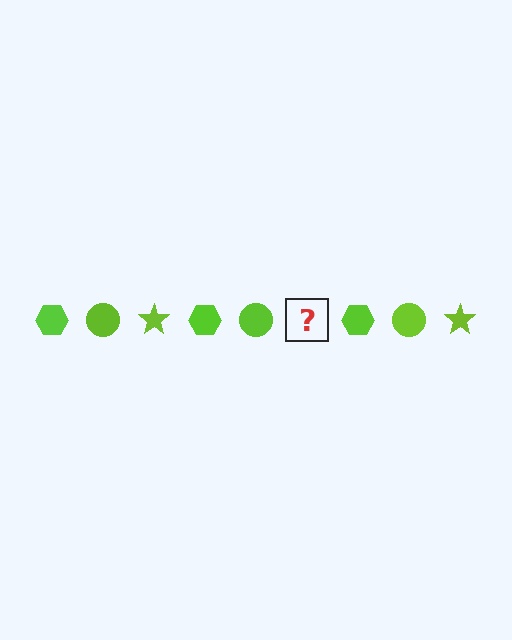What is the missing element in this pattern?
The missing element is a lime star.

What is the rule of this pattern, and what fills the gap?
The rule is that the pattern cycles through hexagon, circle, star shapes in lime. The gap should be filled with a lime star.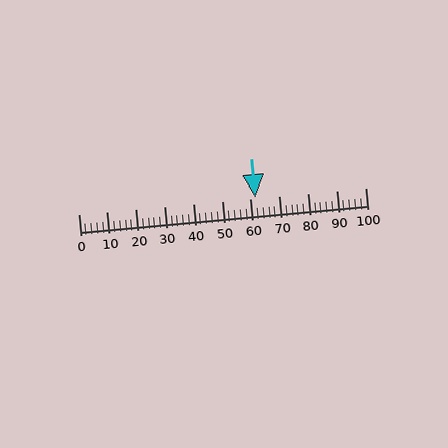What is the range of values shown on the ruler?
The ruler shows values from 0 to 100.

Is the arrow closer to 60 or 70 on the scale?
The arrow is closer to 60.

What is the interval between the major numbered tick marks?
The major tick marks are spaced 10 units apart.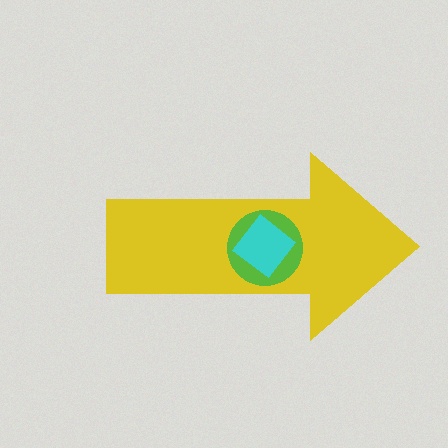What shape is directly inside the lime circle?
The cyan diamond.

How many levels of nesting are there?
3.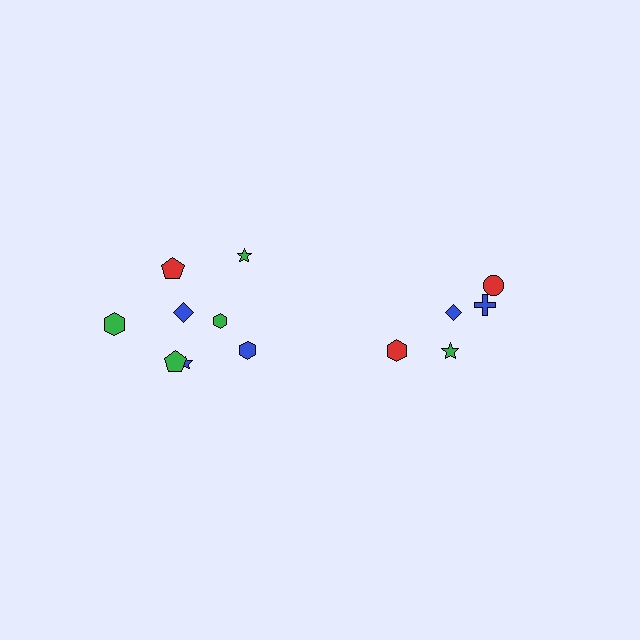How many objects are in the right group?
There are 5 objects.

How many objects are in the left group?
There are 8 objects.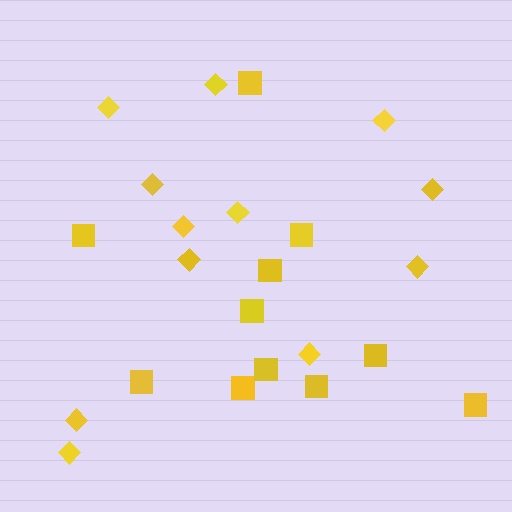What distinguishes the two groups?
There are 2 groups: one group of squares (11) and one group of diamonds (12).